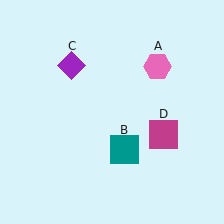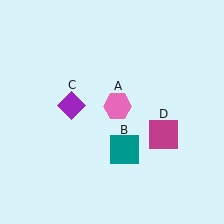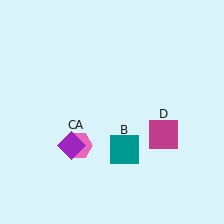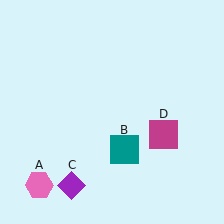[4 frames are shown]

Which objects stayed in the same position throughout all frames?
Teal square (object B) and magenta square (object D) remained stationary.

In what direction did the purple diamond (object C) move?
The purple diamond (object C) moved down.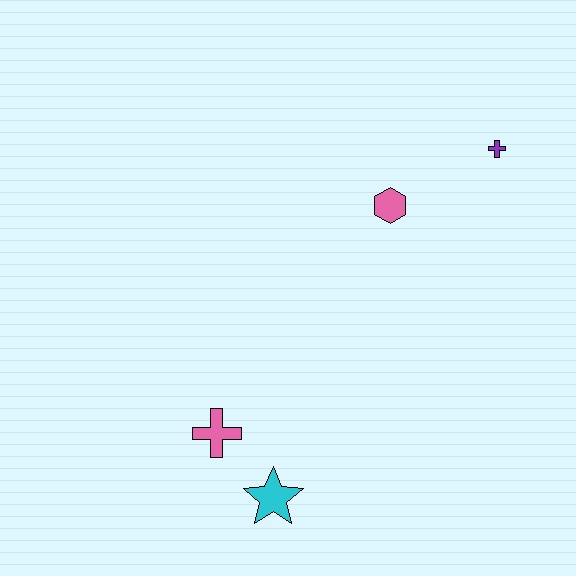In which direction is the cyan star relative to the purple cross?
The cyan star is below the purple cross.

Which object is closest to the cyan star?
The pink cross is closest to the cyan star.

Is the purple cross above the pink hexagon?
Yes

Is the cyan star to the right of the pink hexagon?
No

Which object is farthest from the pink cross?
The purple cross is farthest from the pink cross.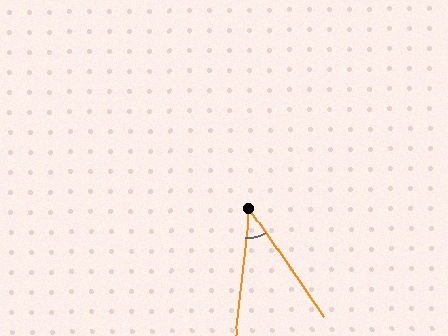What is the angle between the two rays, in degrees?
Approximately 41 degrees.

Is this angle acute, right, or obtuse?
It is acute.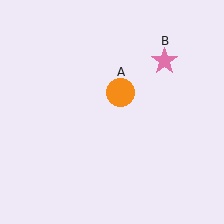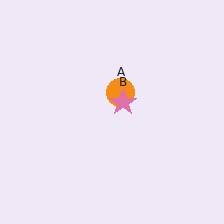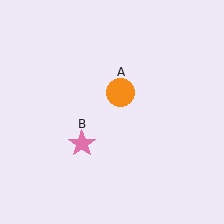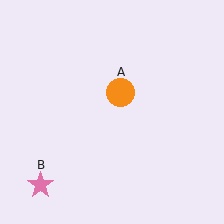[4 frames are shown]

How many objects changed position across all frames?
1 object changed position: pink star (object B).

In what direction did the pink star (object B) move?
The pink star (object B) moved down and to the left.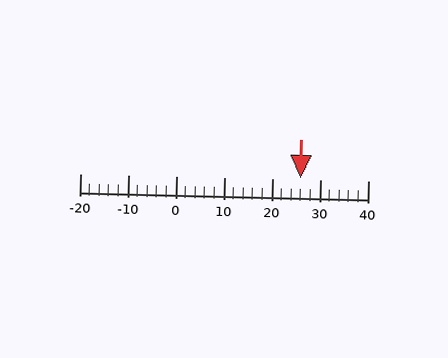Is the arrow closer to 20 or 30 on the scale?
The arrow is closer to 30.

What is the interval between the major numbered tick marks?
The major tick marks are spaced 10 units apart.